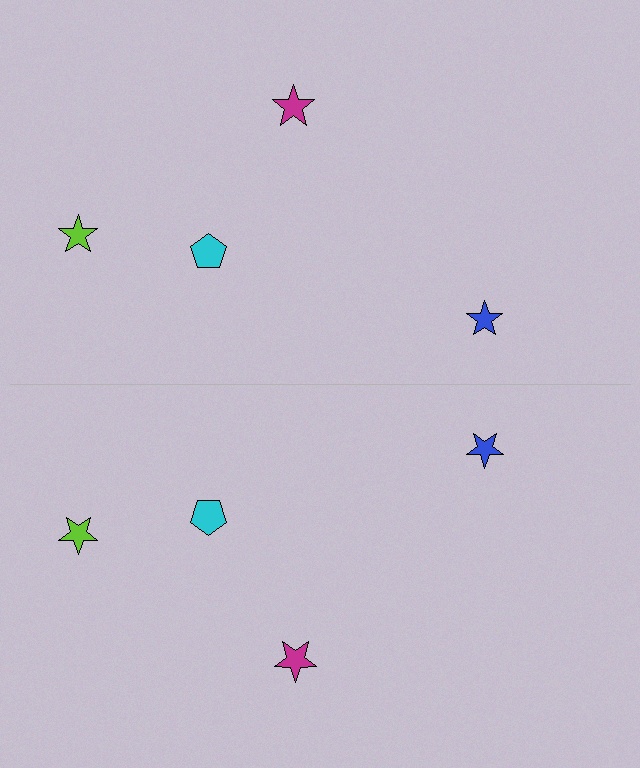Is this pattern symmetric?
Yes, this pattern has bilateral (reflection) symmetry.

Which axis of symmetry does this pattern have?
The pattern has a horizontal axis of symmetry running through the center of the image.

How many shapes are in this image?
There are 8 shapes in this image.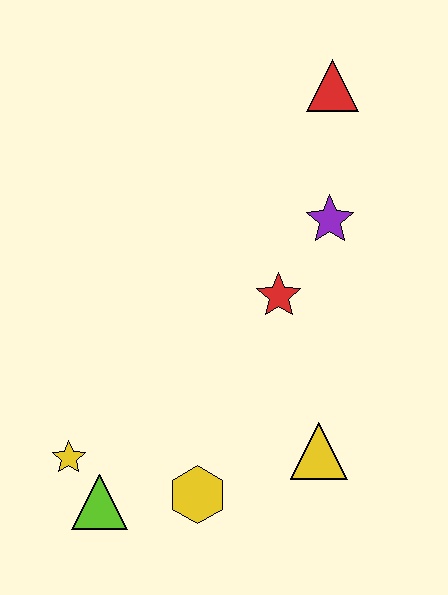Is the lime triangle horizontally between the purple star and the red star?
No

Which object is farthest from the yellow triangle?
The red triangle is farthest from the yellow triangle.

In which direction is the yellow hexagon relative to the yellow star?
The yellow hexagon is to the right of the yellow star.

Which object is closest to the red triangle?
The purple star is closest to the red triangle.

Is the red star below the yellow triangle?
No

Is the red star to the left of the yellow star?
No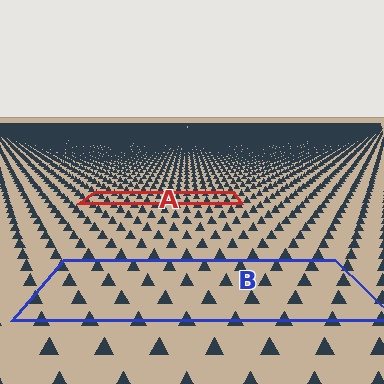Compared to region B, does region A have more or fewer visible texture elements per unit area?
Region A has more texture elements per unit area — they are packed more densely because it is farther away.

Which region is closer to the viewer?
Region B is closer. The texture elements there are larger and more spread out.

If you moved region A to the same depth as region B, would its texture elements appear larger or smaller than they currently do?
They would appear larger. At a closer depth, the same texture elements are projected at a bigger on-screen size.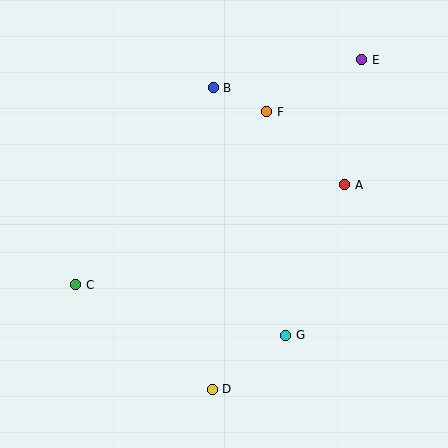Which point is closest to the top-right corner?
Point E is closest to the top-right corner.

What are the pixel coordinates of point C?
Point C is at (76, 285).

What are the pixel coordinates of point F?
Point F is at (267, 112).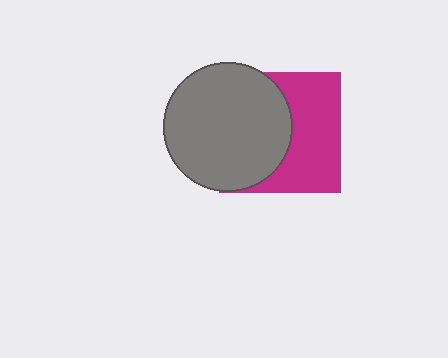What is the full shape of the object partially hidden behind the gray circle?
The partially hidden object is a magenta square.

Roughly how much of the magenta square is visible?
About half of it is visible (roughly 50%).